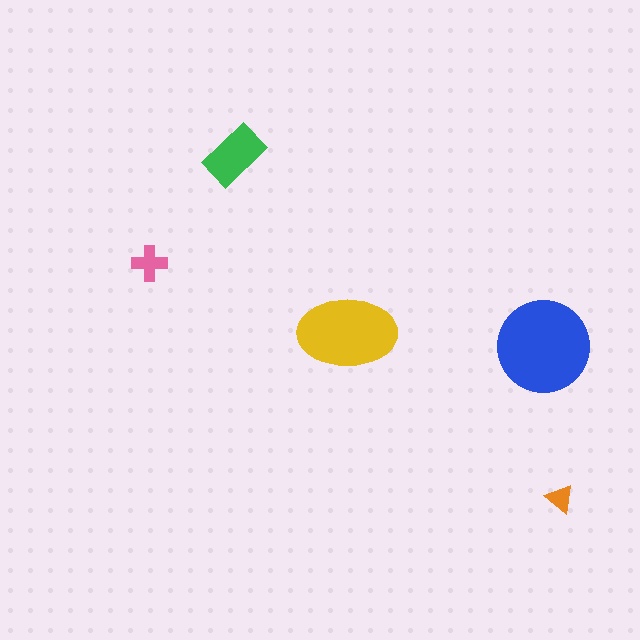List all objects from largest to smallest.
The blue circle, the yellow ellipse, the green rectangle, the pink cross, the orange triangle.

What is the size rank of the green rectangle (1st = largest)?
3rd.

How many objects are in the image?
There are 5 objects in the image.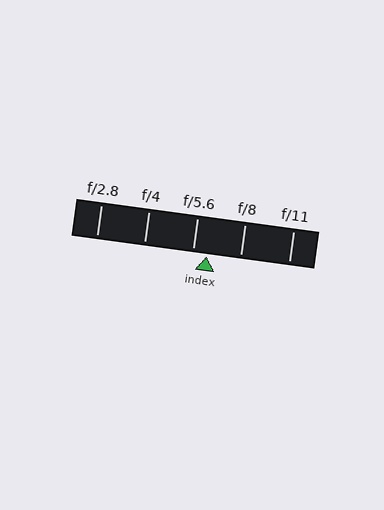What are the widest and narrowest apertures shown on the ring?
The widest aperture shown is f/2.8 and the narrowest is f/11.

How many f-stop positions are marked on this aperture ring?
There are 5 f-stop positions marked.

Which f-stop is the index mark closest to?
The index mark is closest to f/5.6.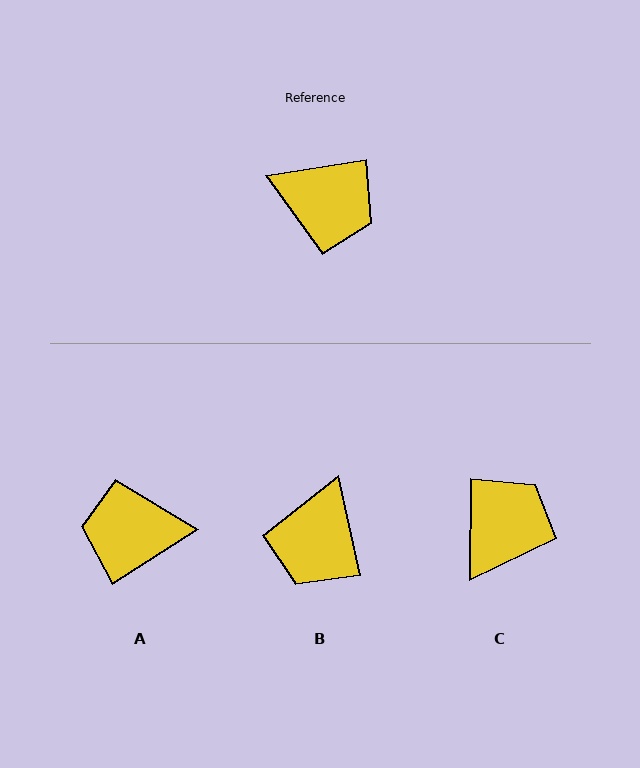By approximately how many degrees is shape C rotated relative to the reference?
Approximately 80 degrees counter-clockwise.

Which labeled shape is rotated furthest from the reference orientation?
A, about 157 degrees away.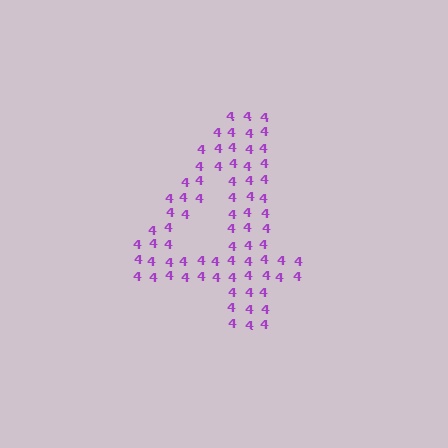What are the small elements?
The small elements are digit 4's.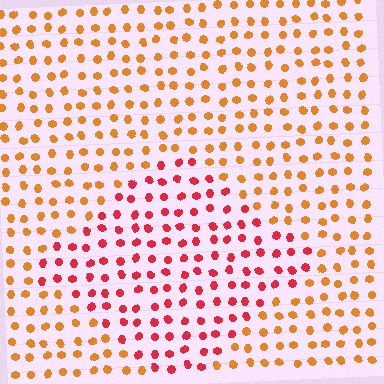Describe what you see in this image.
The image is filled with small orange elements in a uniform arrangement. A diamond-shaped region is visible where the elements are tinted to a slightly different hue, forming a subtle color boundary.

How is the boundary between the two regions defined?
The boundary is defined purely by a slight shift in hue (about 38 degrees). Spacing, size, and orientation are identical on both sides.